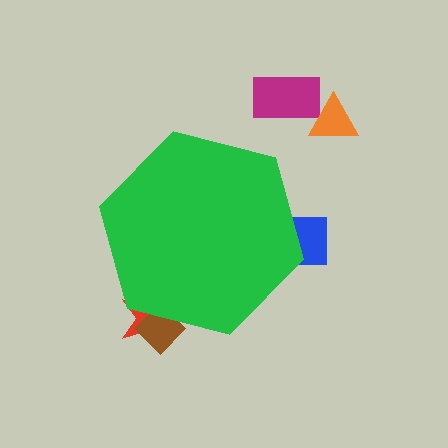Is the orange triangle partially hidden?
No, the orange triangle is fully visible.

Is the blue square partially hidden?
Yes, the blue square is partially hidden behind the green hexagon.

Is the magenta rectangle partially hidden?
No, the magenta rectangle is fully visible.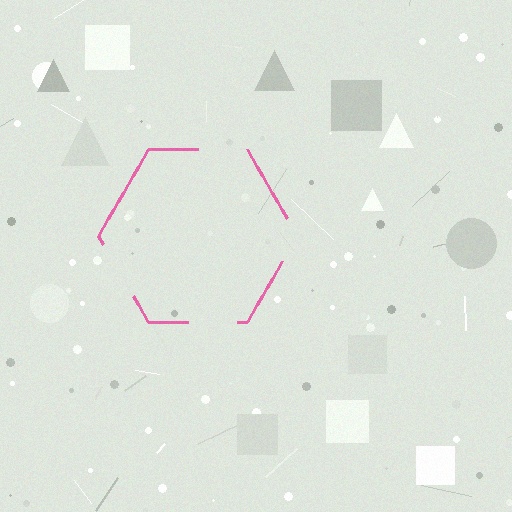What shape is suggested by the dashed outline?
The dashed outline suggests a hexagon.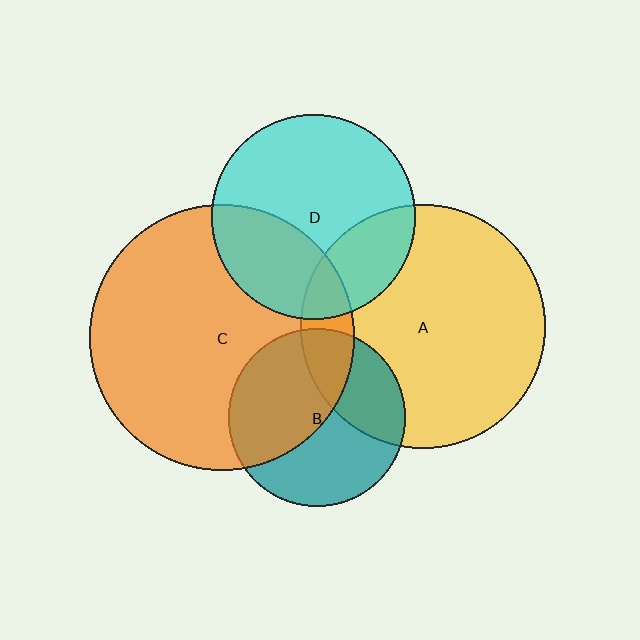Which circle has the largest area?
Circle C (orange).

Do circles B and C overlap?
Yes.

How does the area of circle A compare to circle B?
Approximately 1.9 times.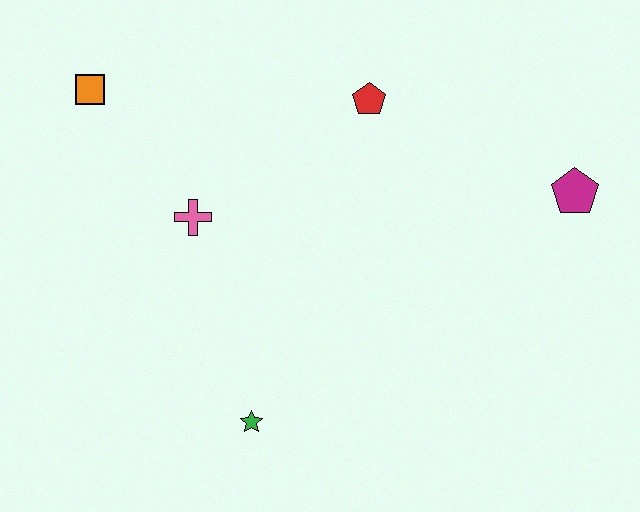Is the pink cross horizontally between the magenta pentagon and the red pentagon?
No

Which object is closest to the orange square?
The pink cross is closest to the orange square.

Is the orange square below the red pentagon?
No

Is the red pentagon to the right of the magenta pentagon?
No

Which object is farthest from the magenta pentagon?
The orange square is farthest from the magenta pentagon.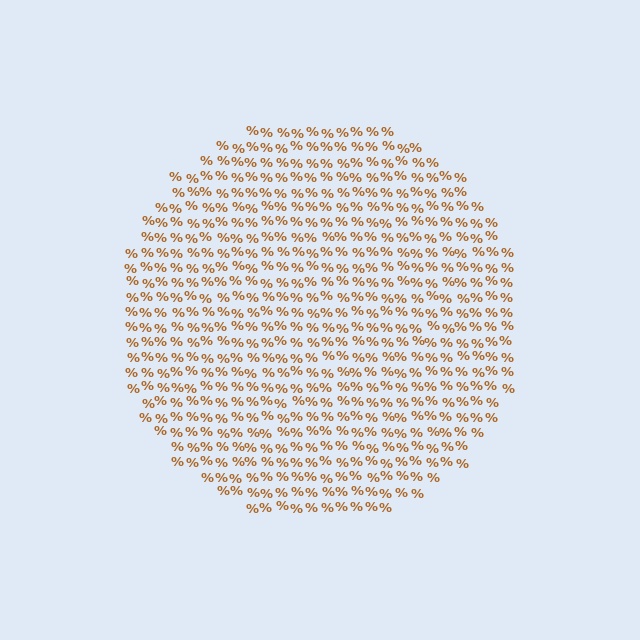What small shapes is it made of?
It is made of small percent signs.